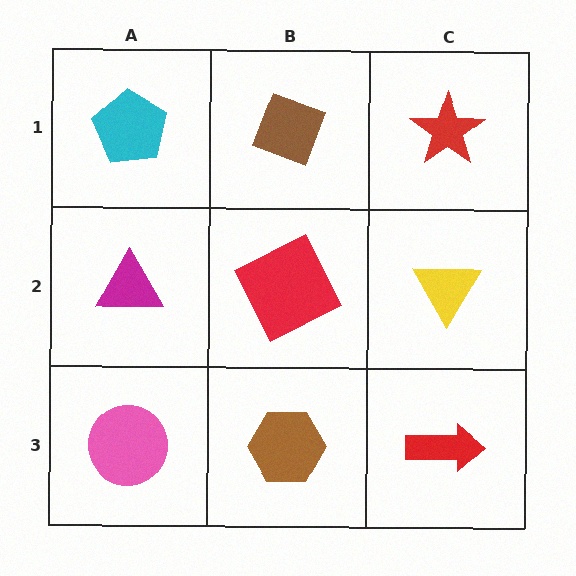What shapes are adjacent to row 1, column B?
A red square (row 2, column B), a cyan pentagon (row 1, column A), a red star (row 1, column C).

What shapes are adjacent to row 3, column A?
A magenta triangle (row 2, column A), a brown hexagon (row 3, column B).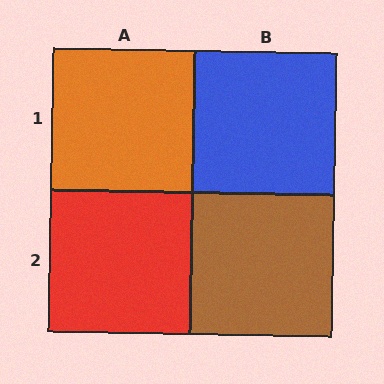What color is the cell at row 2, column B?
Brown.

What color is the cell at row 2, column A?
Red.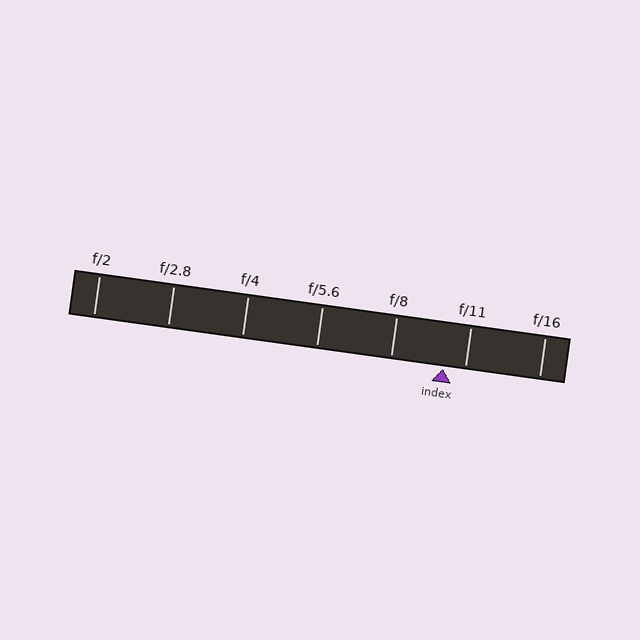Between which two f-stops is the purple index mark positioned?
The index mark is between f/8 and f/11.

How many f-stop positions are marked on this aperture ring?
There are 7 f-stop positions marked.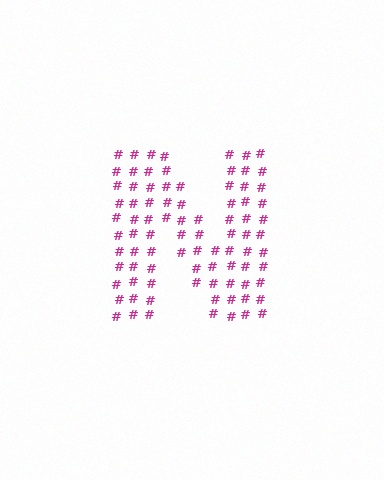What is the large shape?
The large shape is the letter N.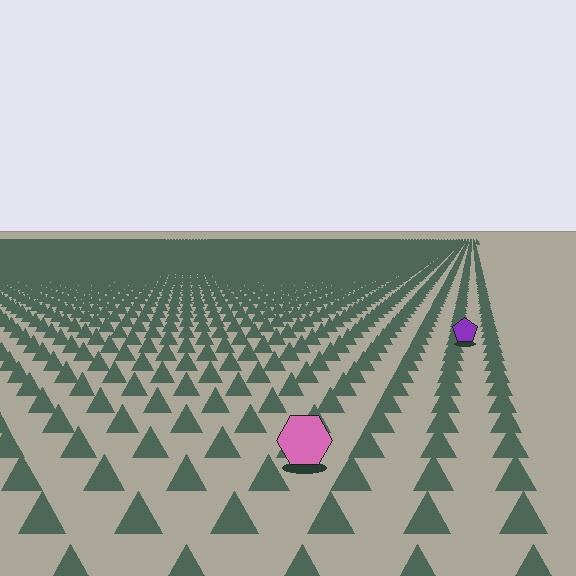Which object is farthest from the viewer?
The purple pentagon is farthest from the viewer. It appears smaller and the ground texture around it is denser.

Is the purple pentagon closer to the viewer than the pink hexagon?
No. The pink hexagon is closer — you can tell from the texture gradient: the ground texture is coarser near it.